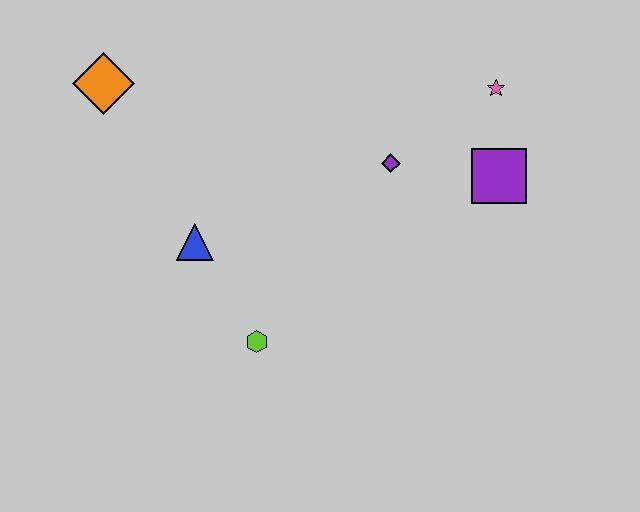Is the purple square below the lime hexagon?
No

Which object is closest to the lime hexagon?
The blue triangle is closest to the lime hexagon.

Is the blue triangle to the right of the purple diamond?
No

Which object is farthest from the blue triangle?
The pink star is farthest from the blue triangle.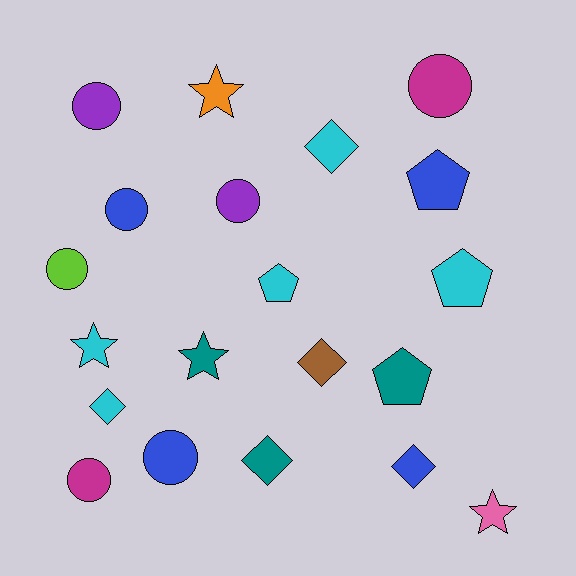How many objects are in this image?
There are 20 objects.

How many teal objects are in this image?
There are 3 teal objects.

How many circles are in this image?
There are 7 circles.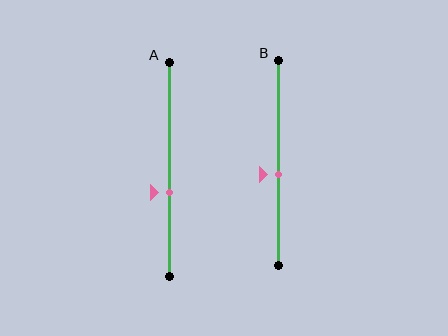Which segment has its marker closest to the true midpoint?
Segment B has its marker closest to the true midpoint.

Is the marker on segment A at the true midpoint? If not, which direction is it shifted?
No, the marker on segment A is shifted downward by about 11% of the segment length.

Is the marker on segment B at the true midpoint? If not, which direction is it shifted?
No, the marker on segment B is shifted downward by about 6% of the segment length.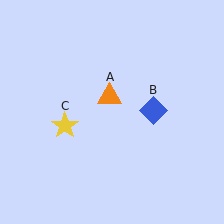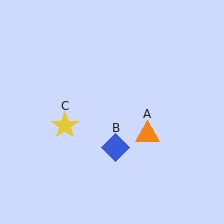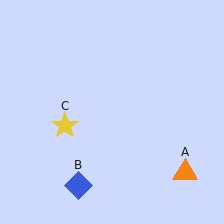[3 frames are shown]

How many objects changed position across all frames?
2 objects changed position: orange triangle (object A), blue diamond (object B).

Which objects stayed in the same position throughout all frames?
Yellow star (object C) remained stationary.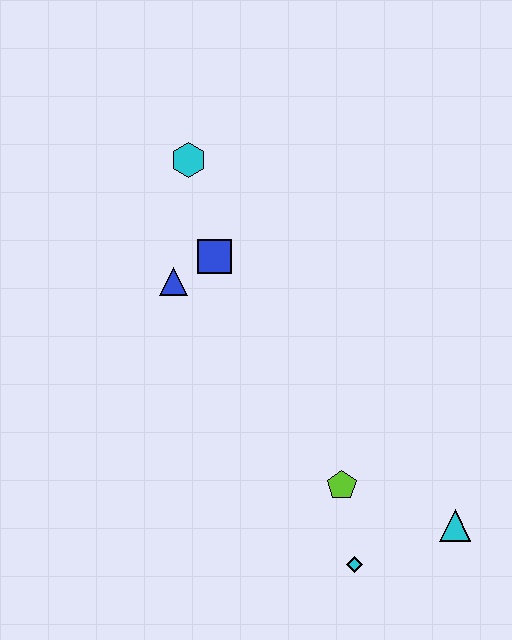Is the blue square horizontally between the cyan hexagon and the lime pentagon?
Yes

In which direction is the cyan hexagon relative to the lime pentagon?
The cyan hexagon is above the lime pentagon.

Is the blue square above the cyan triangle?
Yes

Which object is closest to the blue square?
The blue triangle is closest to the blue square.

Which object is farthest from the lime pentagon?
The cyan hexagon is farthest from the lime pentagon.